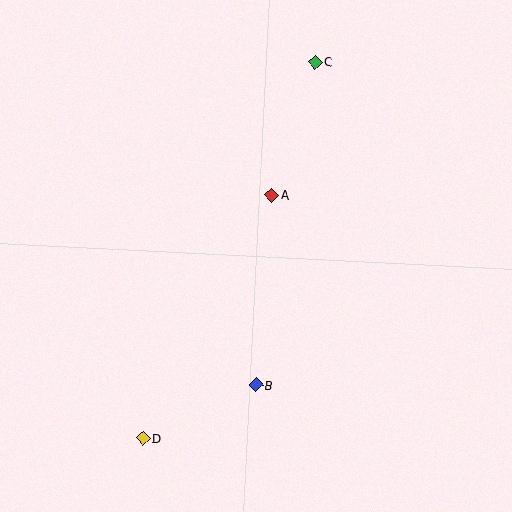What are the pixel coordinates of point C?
Point C is at (315, 62).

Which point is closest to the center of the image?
Point A at (272, 195) is closest to the center.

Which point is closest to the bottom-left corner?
Point D is closest to the bottom-left corner.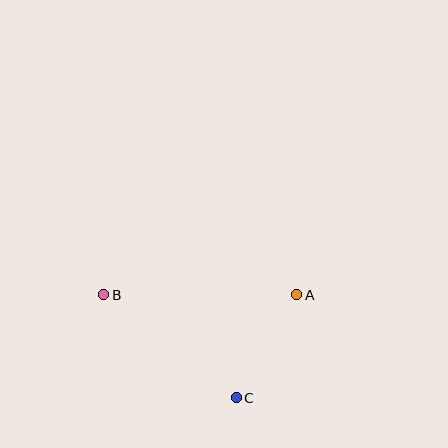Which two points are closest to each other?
Points A and C are closest to each other.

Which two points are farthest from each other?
Points A and B are farthest from each other.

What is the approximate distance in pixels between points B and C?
The distance between B and C is approximately 168 pixels.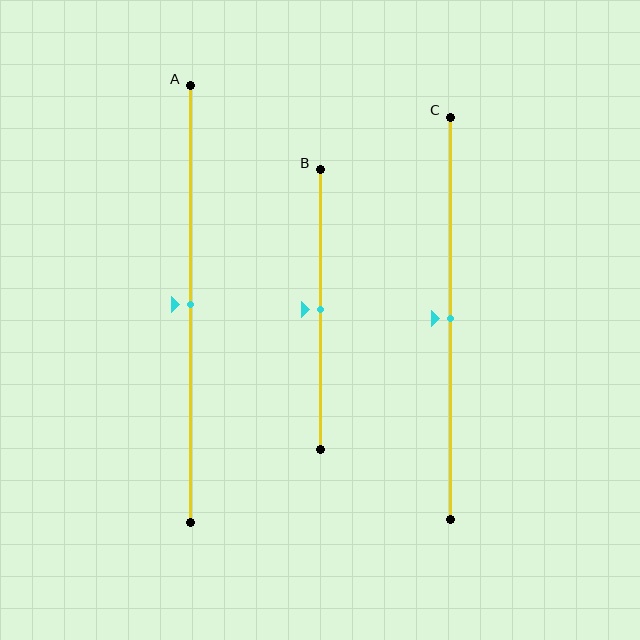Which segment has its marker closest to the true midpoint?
Segment A has its marker closest to the true midpoint.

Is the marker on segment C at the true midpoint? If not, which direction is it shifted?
Yes, the marker on segment C is at the true midpoint.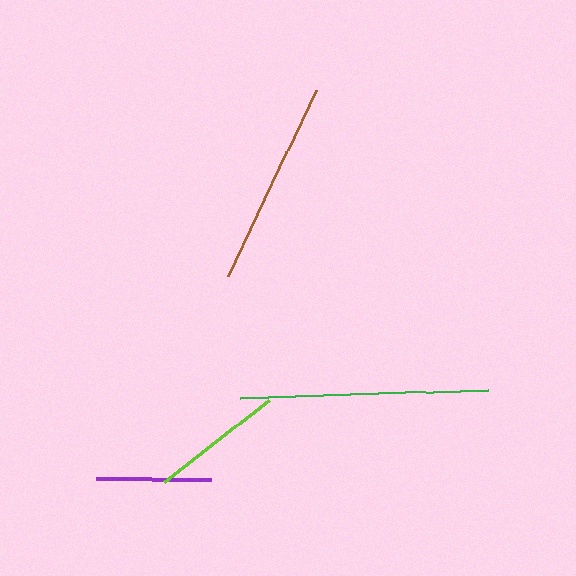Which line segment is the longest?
The green line is the longest at approximately 248 pixels.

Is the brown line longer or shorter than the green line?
The green line is longer than the brown line.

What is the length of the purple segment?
The purple segment is approximately 115 pixels long.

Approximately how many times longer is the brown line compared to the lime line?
The brown line is approximately 1.6 times the length of the lime line.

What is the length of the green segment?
The green segment is approximately 248 pixels long.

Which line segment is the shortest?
The purple line is the shortest at approximately 115 pixels.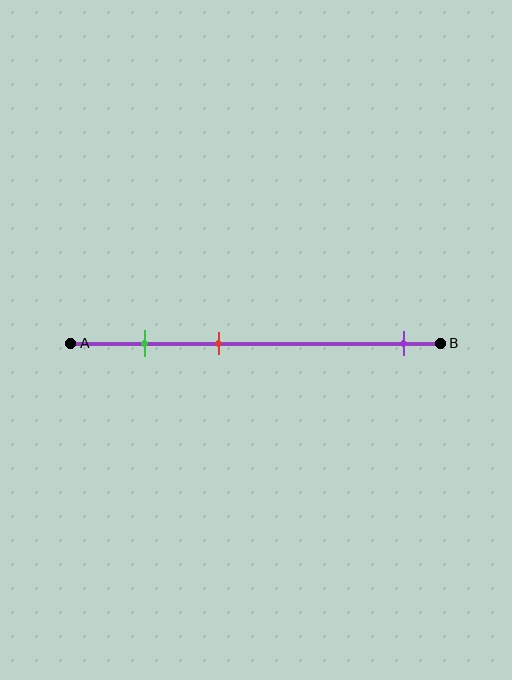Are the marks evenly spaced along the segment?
No, the marks are not evenly spaced.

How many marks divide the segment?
There are 3 marks dividing the segment.